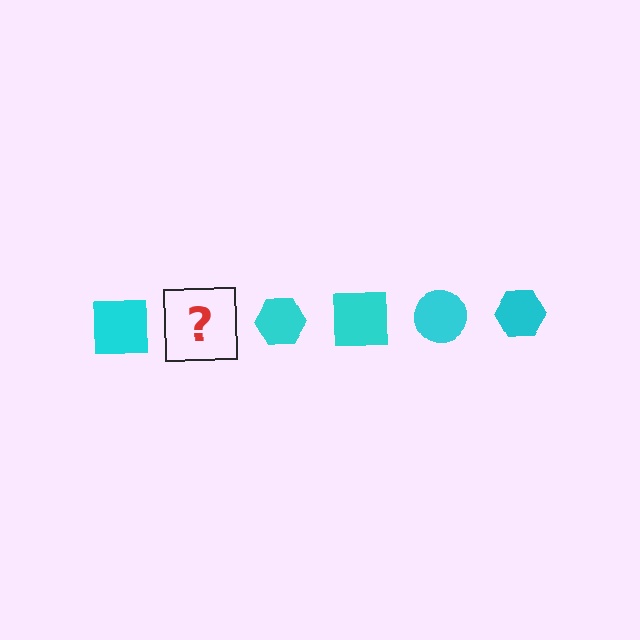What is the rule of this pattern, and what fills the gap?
The rule is that the pattern cycles through square, circle, hexagon shapes in cyan. The gap should be filled with a cyan circle.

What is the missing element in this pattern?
The missing element is a cyan circle.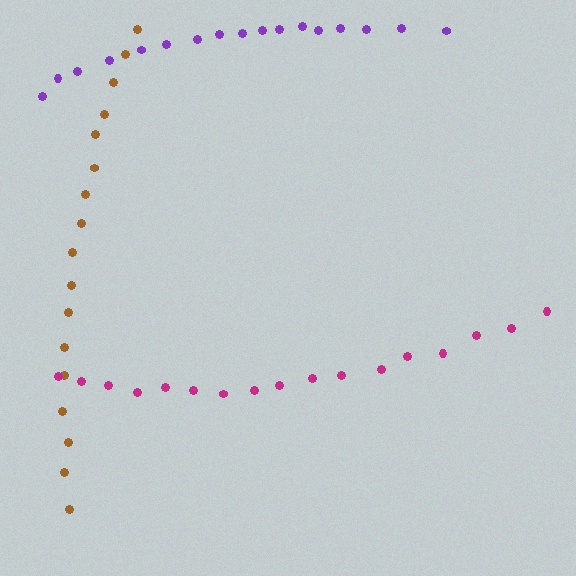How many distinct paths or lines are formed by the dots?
There are 3 distinct paths.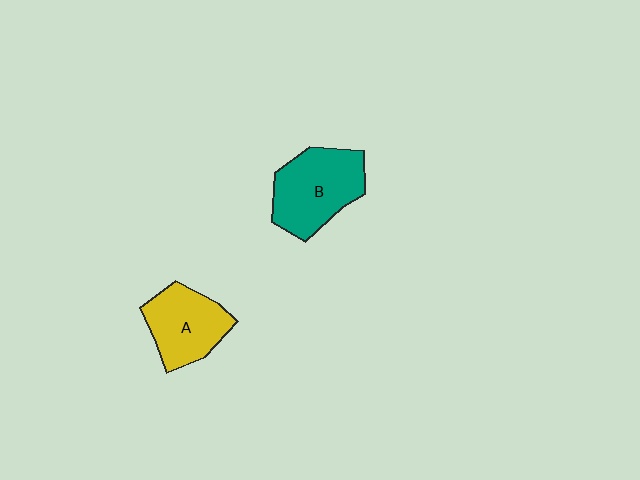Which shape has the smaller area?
Shape A (yellow).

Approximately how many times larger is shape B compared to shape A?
Approximately 1.2 times.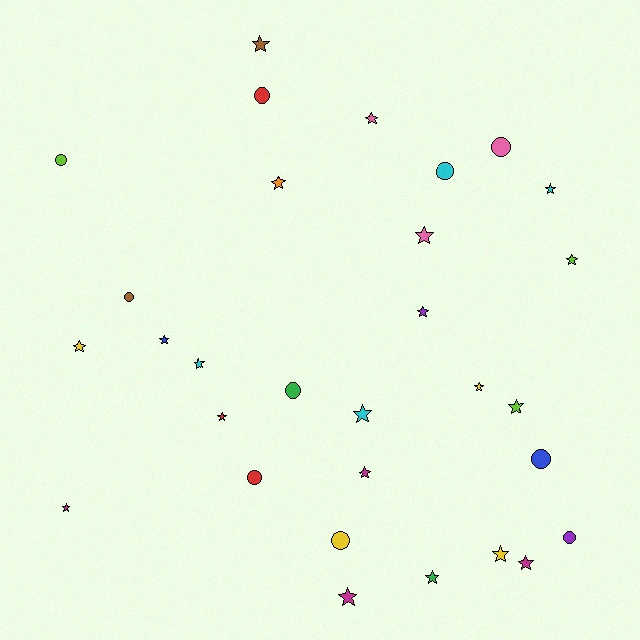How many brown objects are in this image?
There are 2 brown objects.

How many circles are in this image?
There are 10 circles.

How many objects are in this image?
There are 30 objects.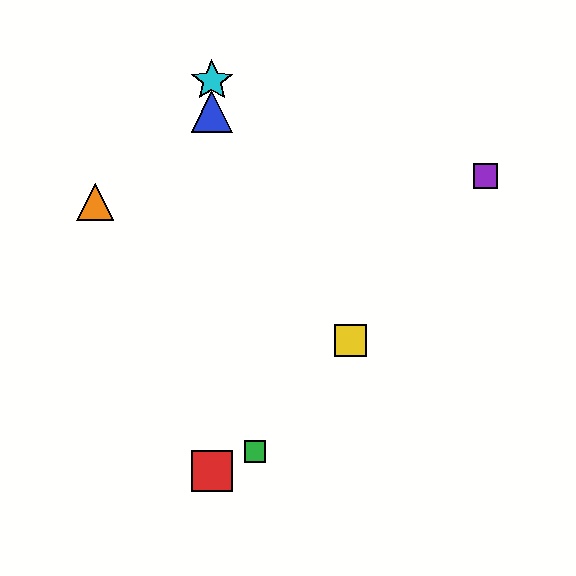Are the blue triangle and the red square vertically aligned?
Yes, both are at x≈212.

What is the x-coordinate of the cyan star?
The cyan star is at x≈212.